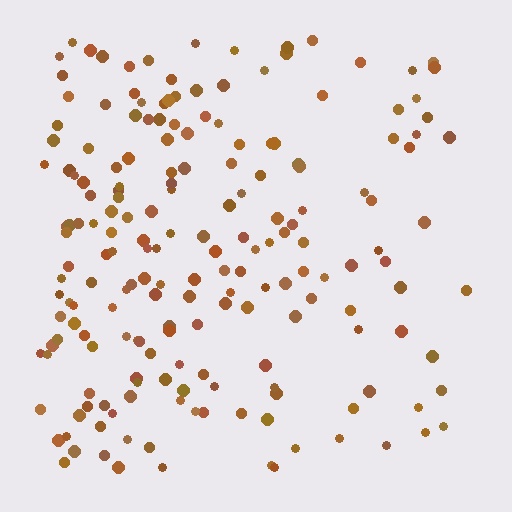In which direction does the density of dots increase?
From right to left, with the left side densest.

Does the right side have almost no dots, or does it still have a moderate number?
Still a moderate number, just noticeably fewer than the left.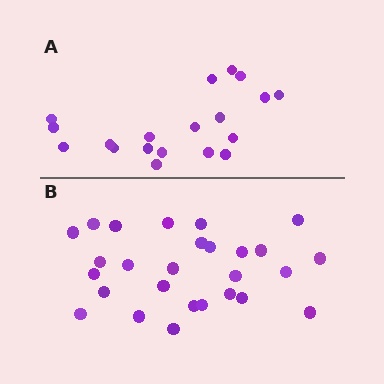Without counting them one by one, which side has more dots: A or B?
Region B (the bottom region) has more dots.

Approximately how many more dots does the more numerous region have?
Region B has roughly 8 or so more dots than region A.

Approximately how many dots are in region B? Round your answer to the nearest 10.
About 30 dots. (The exact count is 27, which rounds to 30.)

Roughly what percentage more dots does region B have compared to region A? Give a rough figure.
About 40% more.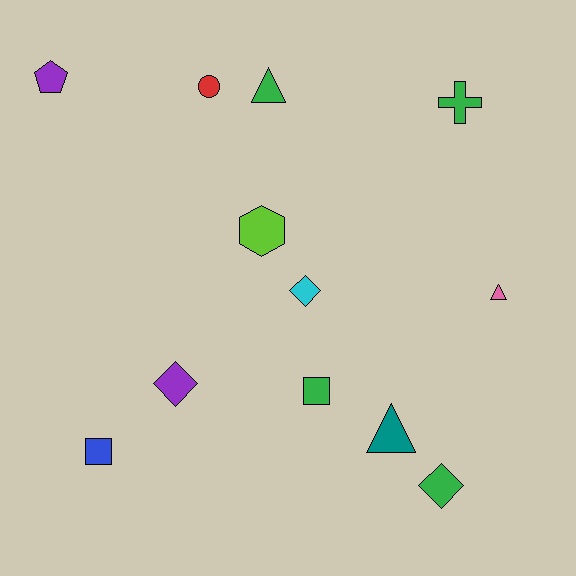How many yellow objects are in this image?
There are no yellow objects.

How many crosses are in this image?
There is 1 cross.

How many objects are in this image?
There are 12 objects.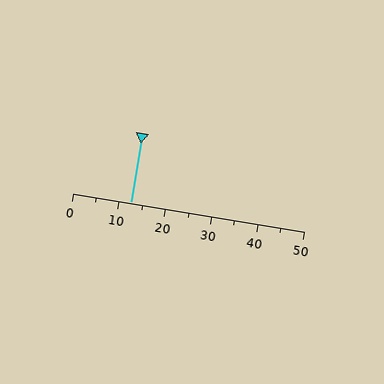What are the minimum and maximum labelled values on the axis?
The axis runs from 0 to 50.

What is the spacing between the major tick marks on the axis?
The major ticks are spaced 10 apart.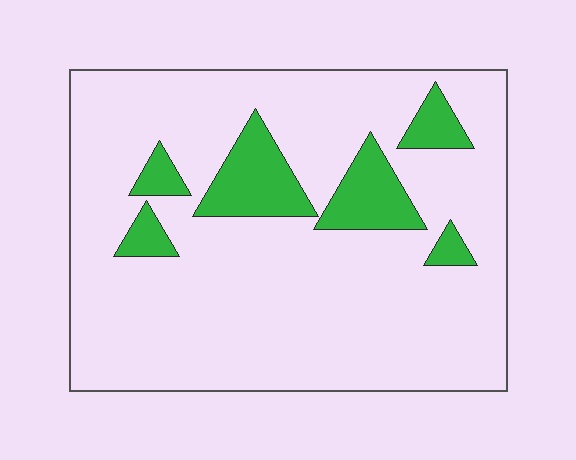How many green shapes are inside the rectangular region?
6.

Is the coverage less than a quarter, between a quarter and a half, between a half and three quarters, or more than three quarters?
Less than a quarter.